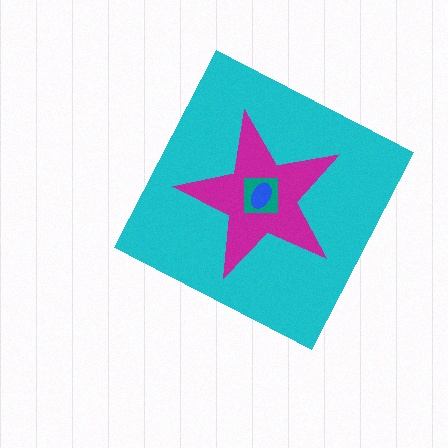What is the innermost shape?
The blue ellipse.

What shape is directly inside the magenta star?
The teal square.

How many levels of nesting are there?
4.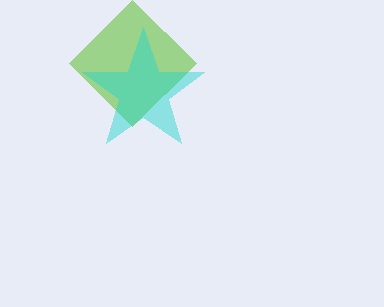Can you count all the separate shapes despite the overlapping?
Yes, there are 2 separate shapes.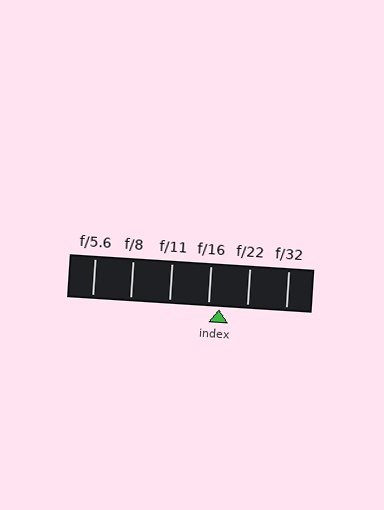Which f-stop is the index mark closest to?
The index mark is closest to f/16.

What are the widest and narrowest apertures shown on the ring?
The widest aperture shown is f/5.6 and the narrowest is f/32.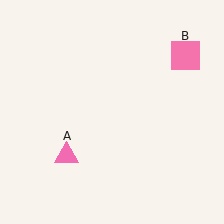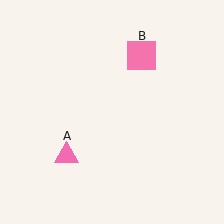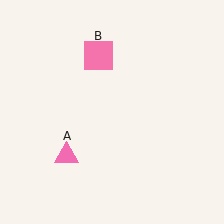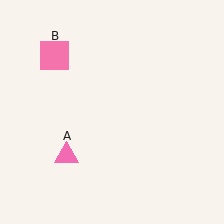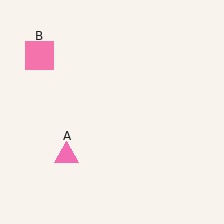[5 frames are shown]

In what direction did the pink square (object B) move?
The pink square (object B) moved left.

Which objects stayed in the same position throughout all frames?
Pink triangle (object A) remained stationary.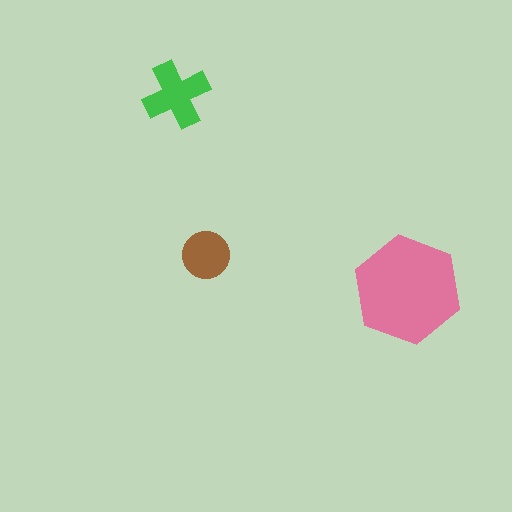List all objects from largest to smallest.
The pink hexagon, the green cross, the brown circle.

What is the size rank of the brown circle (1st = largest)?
3rd.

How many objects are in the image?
There are 3 objects in the image.